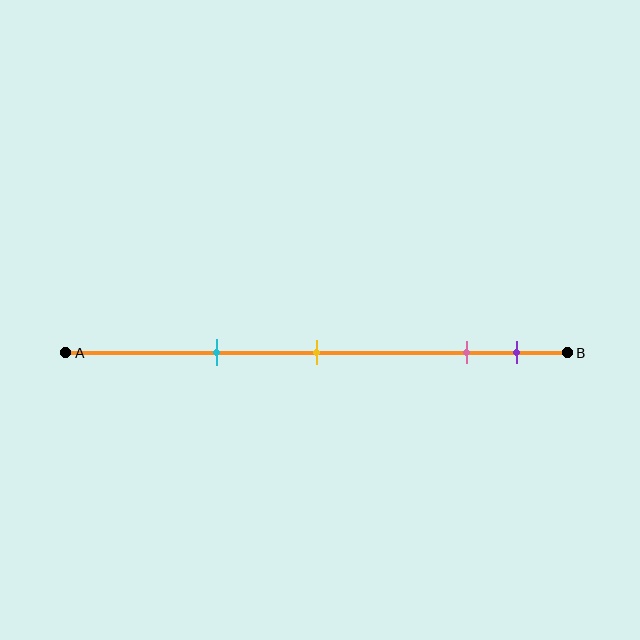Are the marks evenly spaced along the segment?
No, the marks are not evenly spaced.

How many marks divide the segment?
There are 4 marks dividing the segment.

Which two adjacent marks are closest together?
The pink and purple marks are the closest adjacent pair.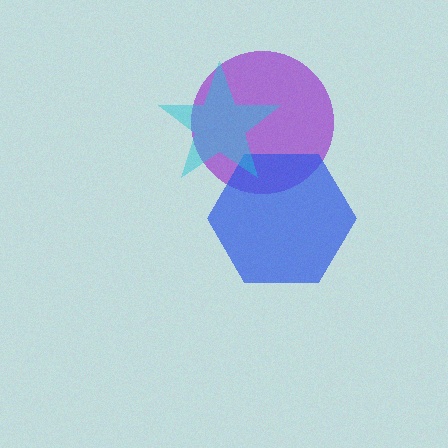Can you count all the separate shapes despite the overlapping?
Yes, there are 3 separate shapes.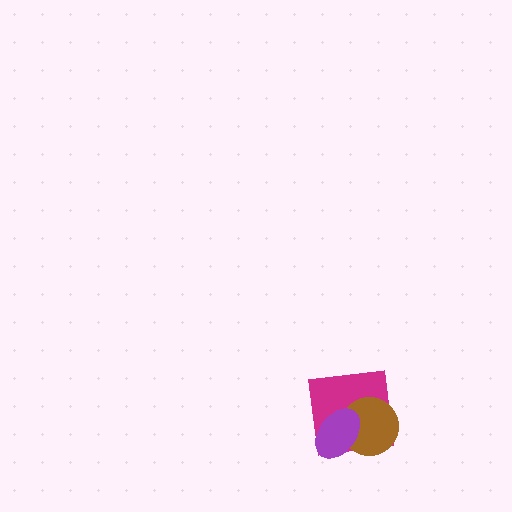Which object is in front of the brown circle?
The purple ellipse is in front of the brown circle.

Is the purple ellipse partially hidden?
No, no other shape covers it.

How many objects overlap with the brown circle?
2 objects overlap with the brown circle.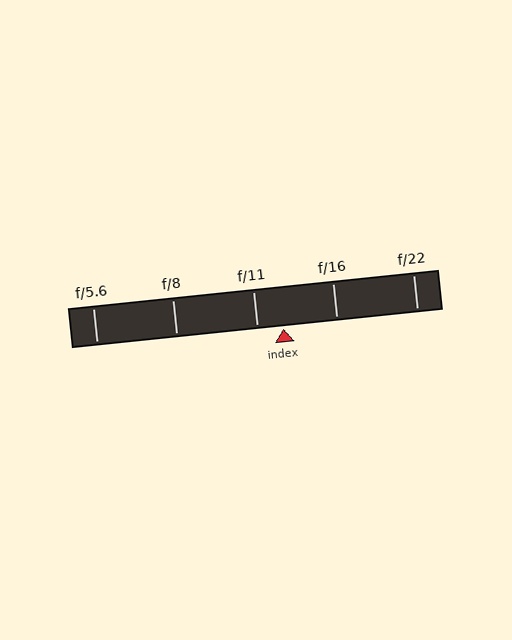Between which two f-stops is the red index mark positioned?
The index mark is between f/11 and f/16.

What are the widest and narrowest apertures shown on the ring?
The widest aperture shown is f/5.6 and the narrowest is f/22.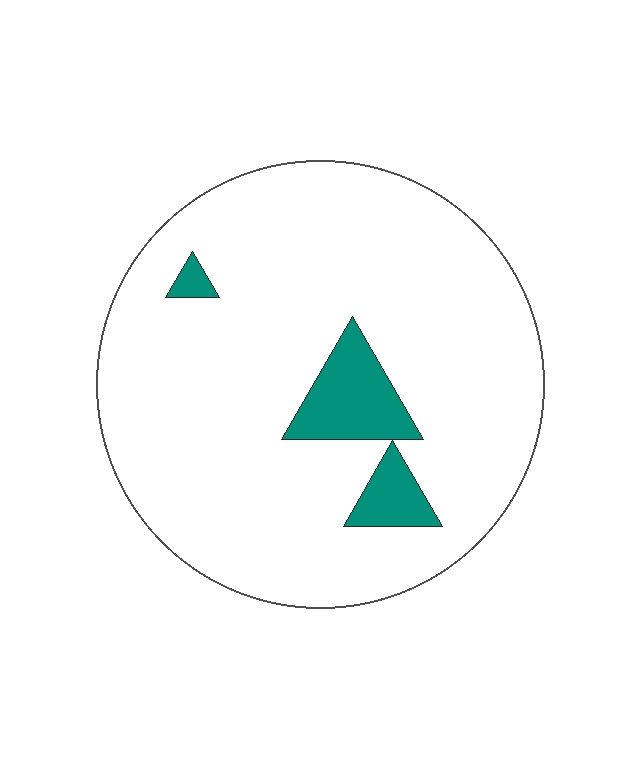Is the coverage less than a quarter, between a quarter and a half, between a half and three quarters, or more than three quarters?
Less than a quarter.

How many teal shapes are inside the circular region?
3.